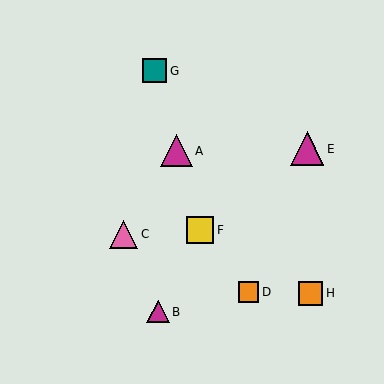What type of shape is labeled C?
Shape C is a pink triangle.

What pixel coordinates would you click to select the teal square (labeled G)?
Click at (155, 71) to select the teal square G.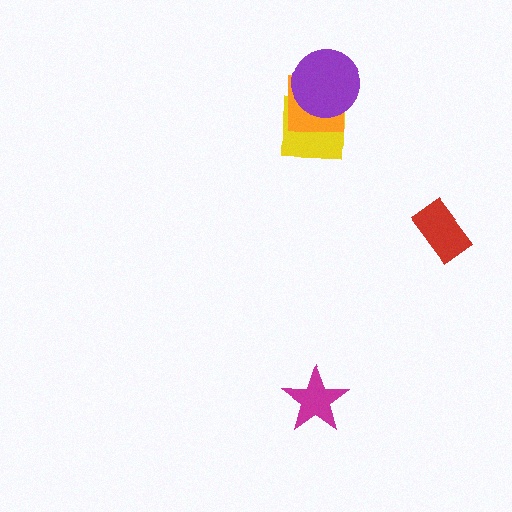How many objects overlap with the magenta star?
0 objects overlap with the magenta star.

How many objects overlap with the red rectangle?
0 objects overlap with the red rectangle.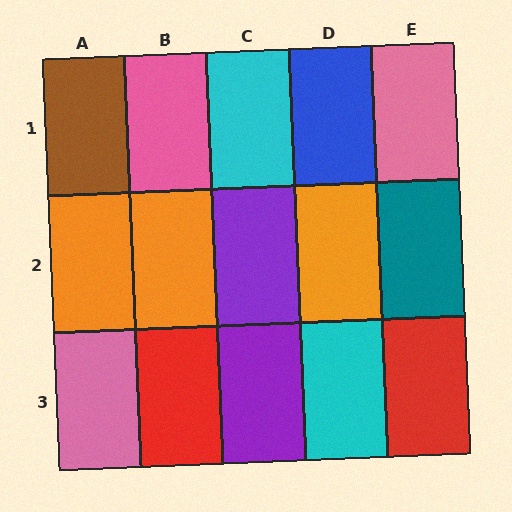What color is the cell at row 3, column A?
Pink.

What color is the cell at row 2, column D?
Orange.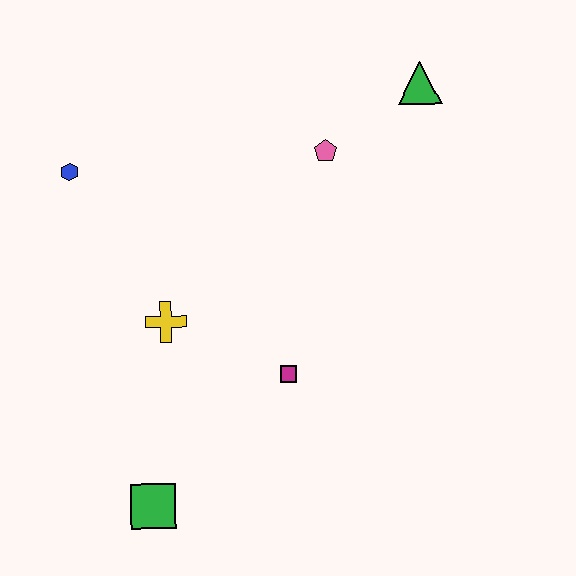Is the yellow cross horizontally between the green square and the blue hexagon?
No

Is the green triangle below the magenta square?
No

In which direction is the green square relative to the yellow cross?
The green square is below the yellow cross.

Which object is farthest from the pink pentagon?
The green square is farthest from the pink pentagon.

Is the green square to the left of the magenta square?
Yes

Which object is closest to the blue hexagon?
The yellow cross is closest to the blue hexagon.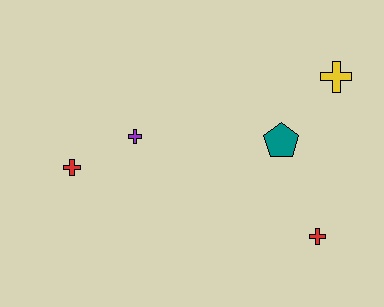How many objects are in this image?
There are 5 objects.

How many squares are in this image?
There are no squares.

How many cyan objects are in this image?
There are no cyan objects.